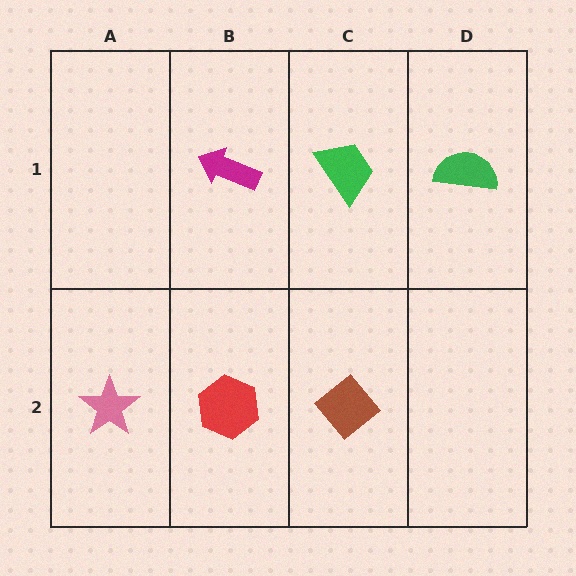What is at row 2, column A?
A pink star.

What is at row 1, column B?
A magenta arrow.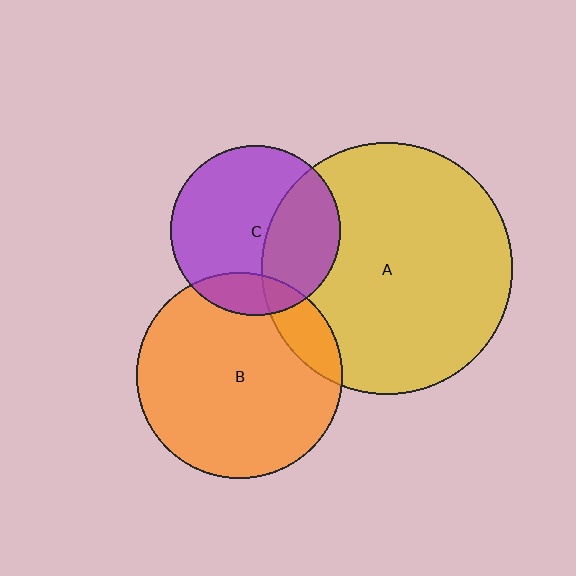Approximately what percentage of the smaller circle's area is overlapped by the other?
Approximately 15%.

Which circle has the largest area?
Circle A (yellow).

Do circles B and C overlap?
Yes.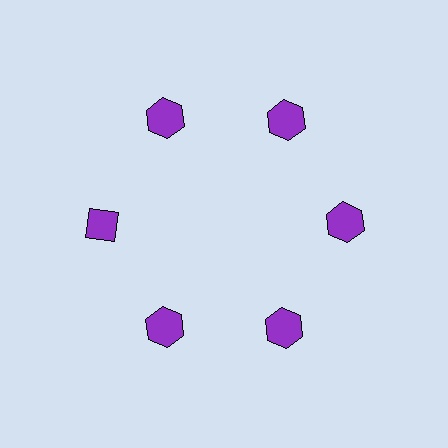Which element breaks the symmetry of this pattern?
The purple diamond at roughly the 9 o'clock position breaks the symmetry. All other shapes are purple hexagons.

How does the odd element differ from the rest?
It has a different shape: diamond instead of hexagon.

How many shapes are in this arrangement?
There are 6 shapes arranged in a ring pattern.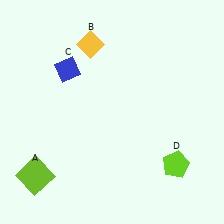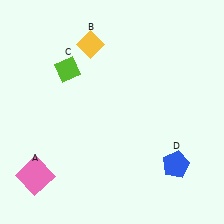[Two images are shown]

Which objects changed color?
A changed from lime to pink. C changed from blue to lime. D changed from lime to blue.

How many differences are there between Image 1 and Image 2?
There are 3 differences between the two images.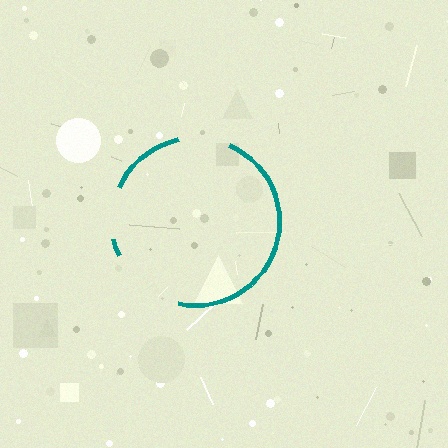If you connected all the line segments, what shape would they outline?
They would outline a circle.